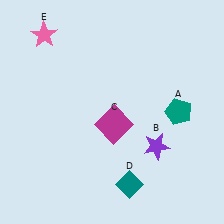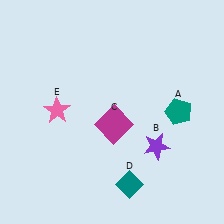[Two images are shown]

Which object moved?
The pink star (E) moved down.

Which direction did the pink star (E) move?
The pink star (E) moved down.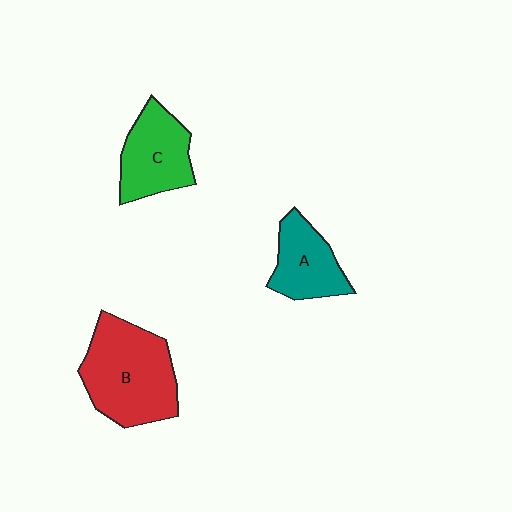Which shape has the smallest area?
Shape A (teal).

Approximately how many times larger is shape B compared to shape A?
Approximately 1.7 times.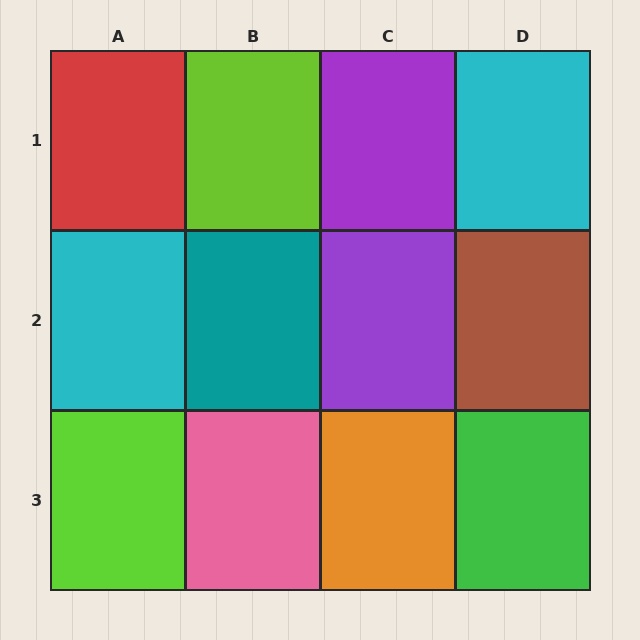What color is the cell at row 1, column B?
Lime.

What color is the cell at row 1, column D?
Cyan.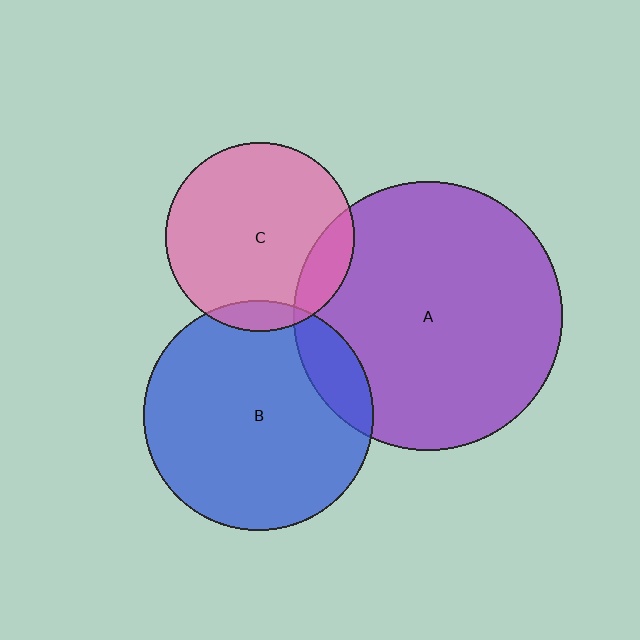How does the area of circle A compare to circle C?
Approximately 2.0 times.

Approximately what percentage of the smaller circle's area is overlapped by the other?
Approximately 15%.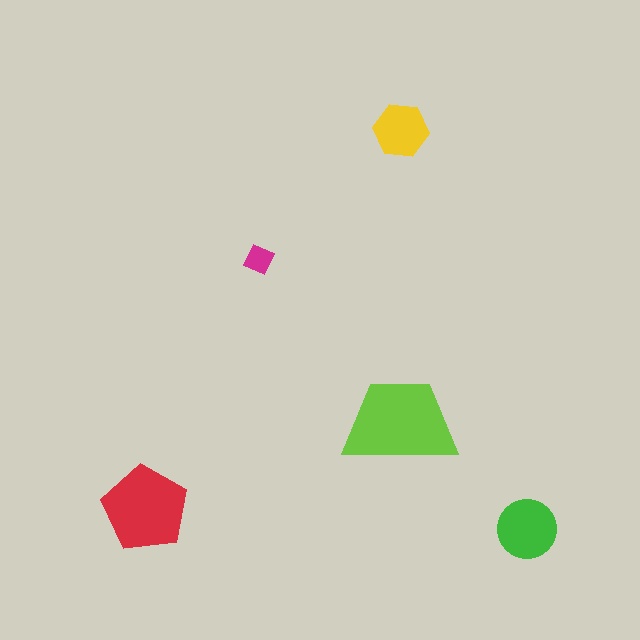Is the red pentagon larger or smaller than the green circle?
Larger.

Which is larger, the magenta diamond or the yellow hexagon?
The yellow hexagon.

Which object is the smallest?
The magenta diamond.